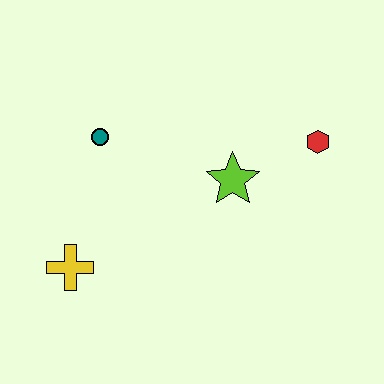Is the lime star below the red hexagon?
Yes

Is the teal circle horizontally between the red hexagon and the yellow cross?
Yes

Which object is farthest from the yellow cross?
The red hexagon is farthest from the yellow cross.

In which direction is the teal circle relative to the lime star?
The teal circle is to the left of the lime star.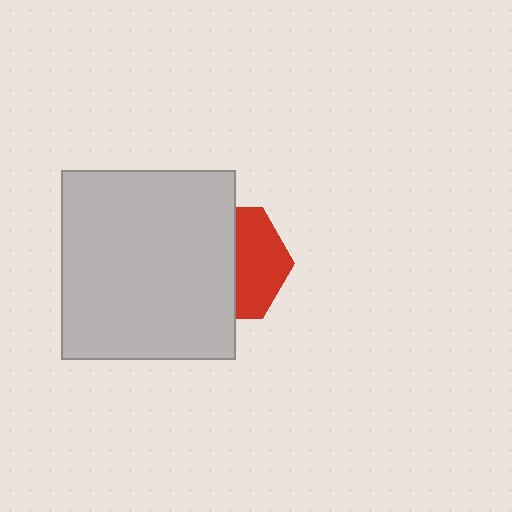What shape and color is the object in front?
The object in front is a light gray rectangle.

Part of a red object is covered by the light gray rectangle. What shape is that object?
It is a hexagon.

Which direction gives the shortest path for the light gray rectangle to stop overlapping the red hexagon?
Moving left gives the shortest separation.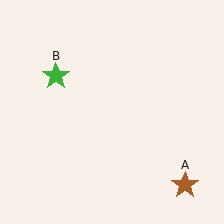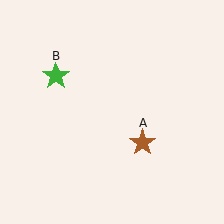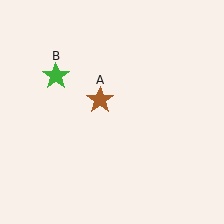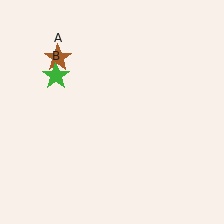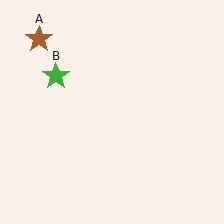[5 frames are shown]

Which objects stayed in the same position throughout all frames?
Green star (object B) remained stationary.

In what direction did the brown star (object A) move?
The brown star (object A) moved up and to the left.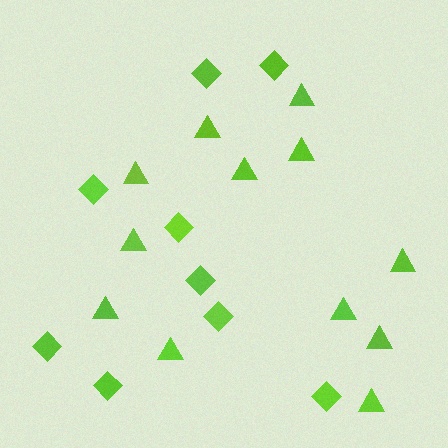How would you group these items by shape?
There are 2 groups: one group of triangles (12) and one group of diamonds (9).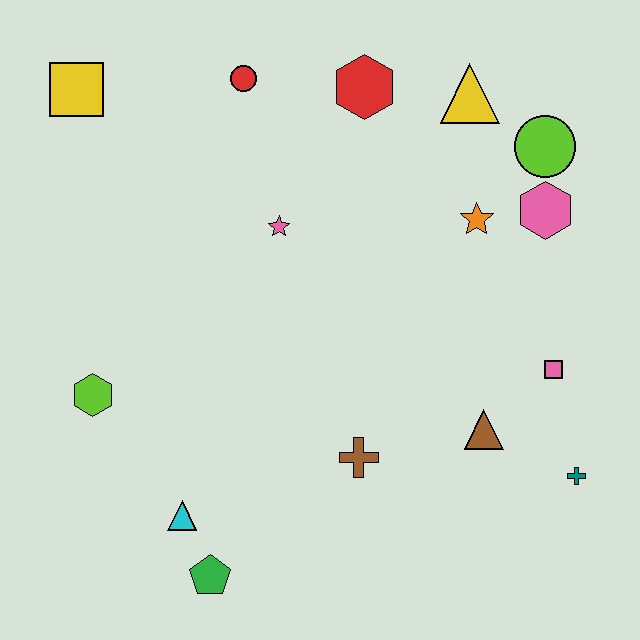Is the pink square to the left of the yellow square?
No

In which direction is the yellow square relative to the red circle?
The yellow square is to the left of the red circle.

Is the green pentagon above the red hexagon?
No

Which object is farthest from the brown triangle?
The yellow square is farthest from the brown triangle.